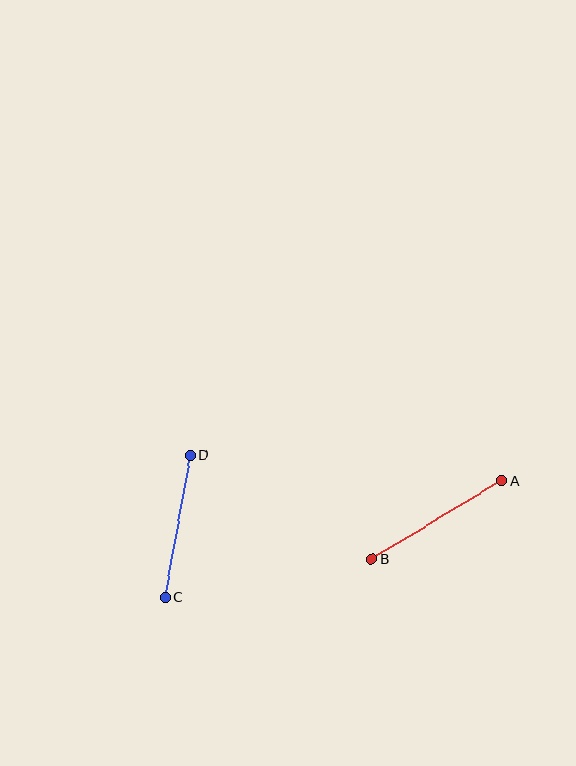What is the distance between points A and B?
The distance is approximately 151 pixels.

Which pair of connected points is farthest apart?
Points A and B are farthest apart.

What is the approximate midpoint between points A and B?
The midpoint is at approximately (437, 520) pixels.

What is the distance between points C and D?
The distance is approximately 144 pixels.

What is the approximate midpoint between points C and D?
The midpoint is at approximately (178, 526) pixels.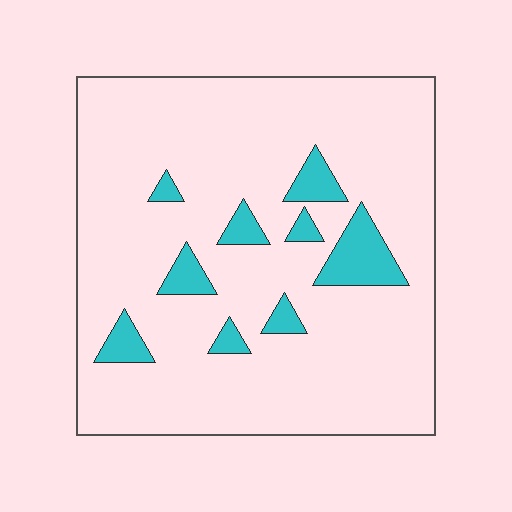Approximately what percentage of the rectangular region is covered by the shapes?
Approximately 10%.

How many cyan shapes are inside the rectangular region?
9.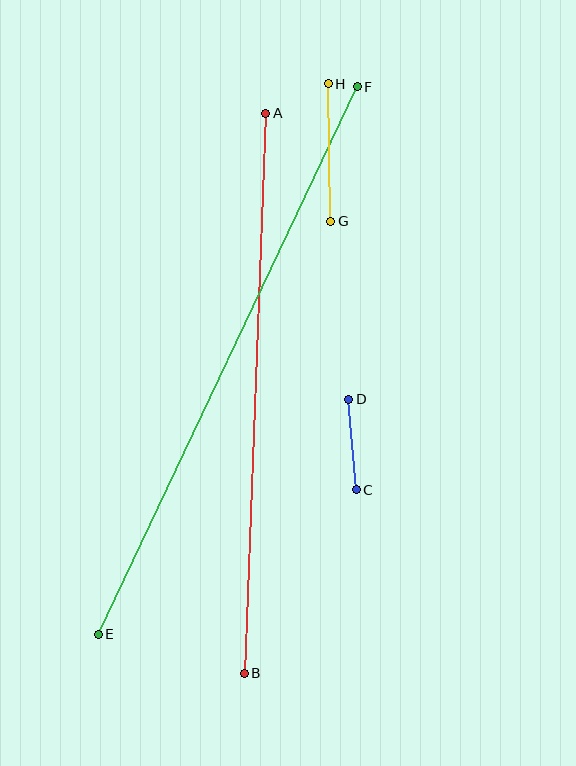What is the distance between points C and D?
The distance is approximately 91 pixels.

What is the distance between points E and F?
The distance is approximately 606 pixels.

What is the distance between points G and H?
The distance is approximately 137 pixels.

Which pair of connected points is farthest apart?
Points E and F are farthest apart.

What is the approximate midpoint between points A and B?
The midpoint is at approximately (255, 393) pixels.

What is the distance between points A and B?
The distance is approximately 561 pixels.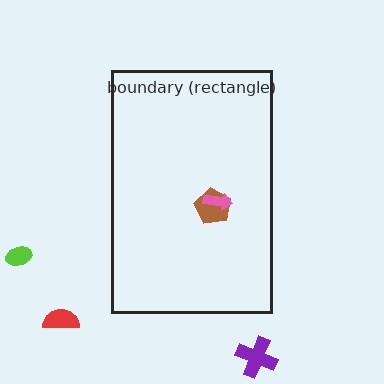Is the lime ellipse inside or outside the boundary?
Outside.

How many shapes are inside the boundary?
2 inside, 3 outside.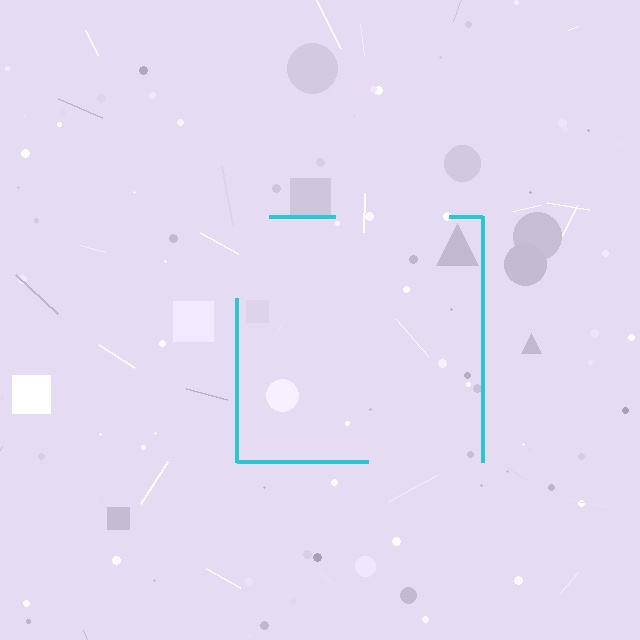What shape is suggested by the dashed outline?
The dashed outline suggests a square.